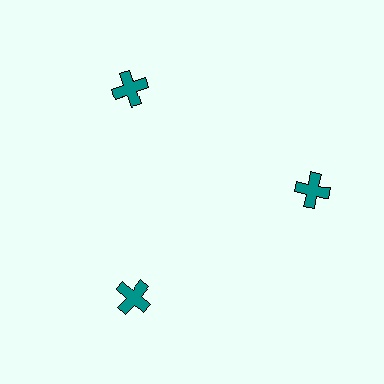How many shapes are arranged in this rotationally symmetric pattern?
There are 3 shapes, arranged in 3 groups of 1.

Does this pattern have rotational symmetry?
Yes, this pattern has 3-fold rotational symmetry. It looks the same after rotating 120 degrees around the center.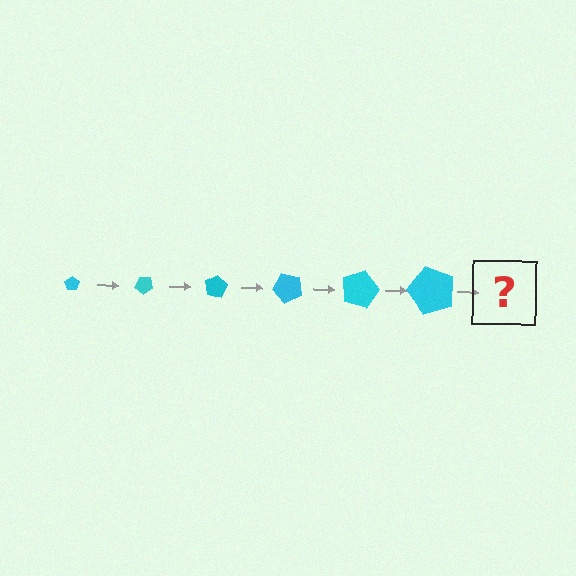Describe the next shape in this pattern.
It should be a pentagon, larger than the previous one and rotated 240 degrees from the start.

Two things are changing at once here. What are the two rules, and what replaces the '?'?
The two rules are that the pentagon grows larger each step and it rotates 40 degrees each step. The '?' should be a pentagon, larger than the previous one and rotated 240 degrees from the start.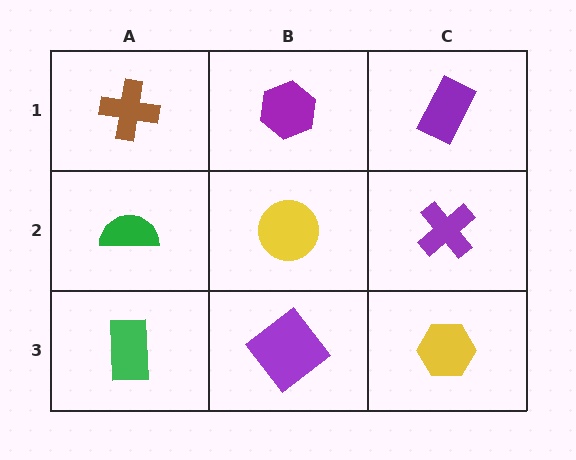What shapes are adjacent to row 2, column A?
A brown cross (row 1, column A), a green rectangle (row 3, column A), a yellow circle (row 2, column B).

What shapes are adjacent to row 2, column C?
A purple rectangle (row 1, column C), a yellow hexagon (row 3, column C), a yellow circle (row 2, column B).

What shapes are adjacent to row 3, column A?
A green semicircle (row 2, column A), a purple diamond (row 3, column B).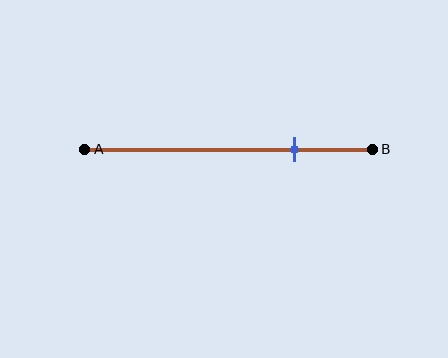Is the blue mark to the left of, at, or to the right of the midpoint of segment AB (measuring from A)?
The blue mark is to the right of the midpoint of segment AB.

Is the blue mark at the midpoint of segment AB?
No, the mark is at about 75% from A, not at the 50% midpoint.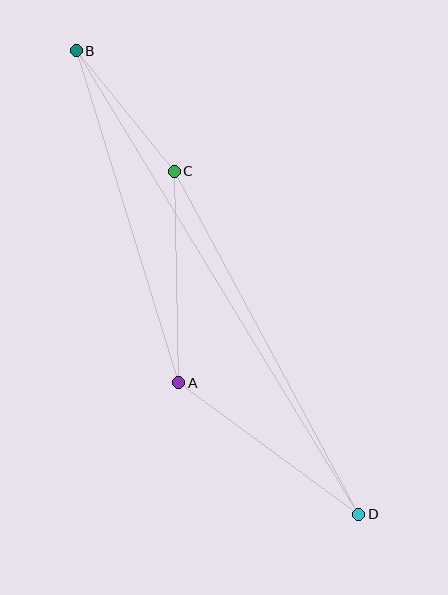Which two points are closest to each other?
Points B and C are closest to each other.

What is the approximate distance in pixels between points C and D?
The distance between C and D is approximately 390 pixels.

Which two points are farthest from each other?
Points B and D are farthest from each other.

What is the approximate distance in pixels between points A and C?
The distance between A and C is approximately 212 pixels.